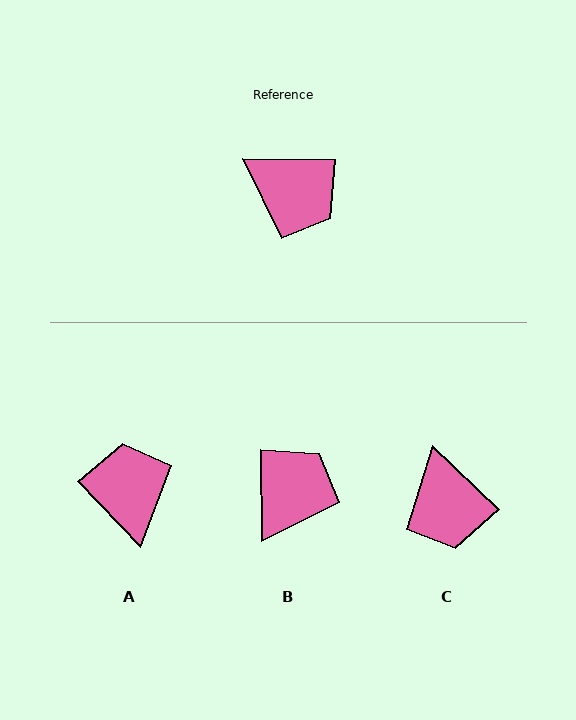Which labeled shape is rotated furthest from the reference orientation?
A, about 134 degrees away.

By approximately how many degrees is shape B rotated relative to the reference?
Approximately 91 degrees counter-clockwise.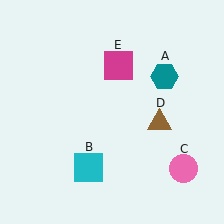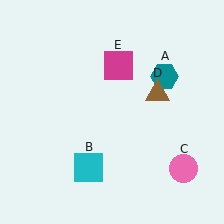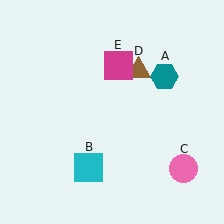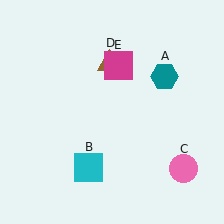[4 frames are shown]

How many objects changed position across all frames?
1 object changed position: brown triangle (object D).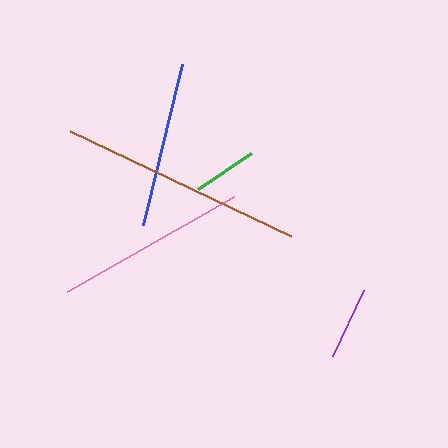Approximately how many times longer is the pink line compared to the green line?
The pink line is approximately 3.0 times the length of the green line.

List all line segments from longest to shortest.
From longest to shortest: brown, pink, blue, purple, green.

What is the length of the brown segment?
The brown segment is approximately 244 pixels long.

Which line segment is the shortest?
The green line is the shortest at approximately 65 pixels.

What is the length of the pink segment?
The pink segment is approximately 192 pixels long.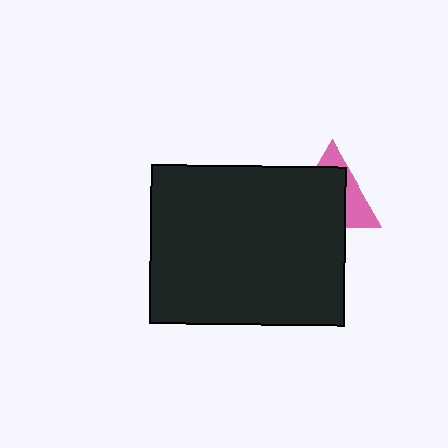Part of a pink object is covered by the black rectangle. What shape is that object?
It is a triangle.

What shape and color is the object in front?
The object in front is a black rectangle.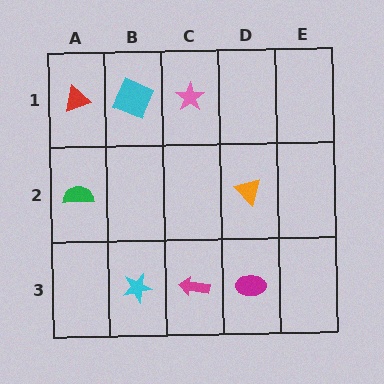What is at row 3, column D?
A magenta ellipse.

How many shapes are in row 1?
3 shapes.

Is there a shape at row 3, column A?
No, that cell is empty.